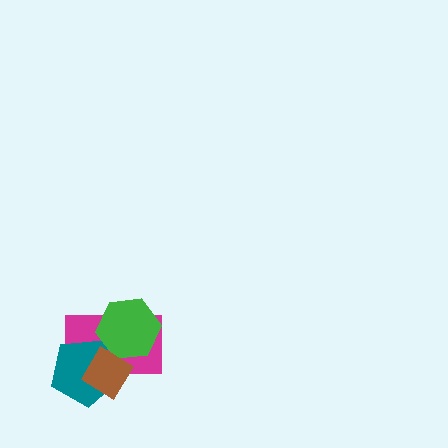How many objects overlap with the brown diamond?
3 objects overlap with the brown diamond.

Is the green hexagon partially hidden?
Yes, it is partially covered by another shape.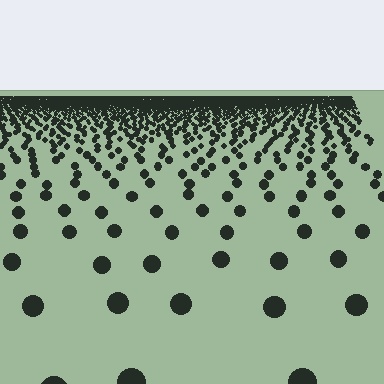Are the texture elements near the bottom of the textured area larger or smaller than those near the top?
Larger. Near the bottom, elements are closer to the viewer and appear at a bigger on-screen size.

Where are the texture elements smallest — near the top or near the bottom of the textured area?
Near the top.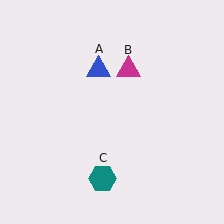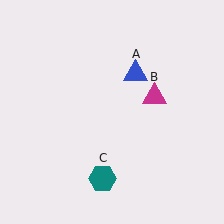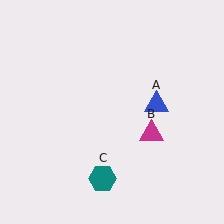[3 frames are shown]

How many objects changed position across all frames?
2 objects changed position: blue triangle (object A), magenta triangle (object B).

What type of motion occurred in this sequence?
The blue triangle (object A), magenta triangle (object B) rotated clockwise around the center of the scene.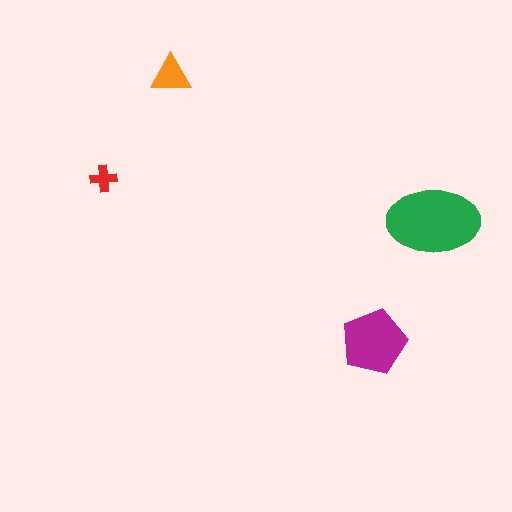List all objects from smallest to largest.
The red cross, the orange triangle, the magenta pentagon, the green ellipse.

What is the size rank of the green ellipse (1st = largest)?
1st.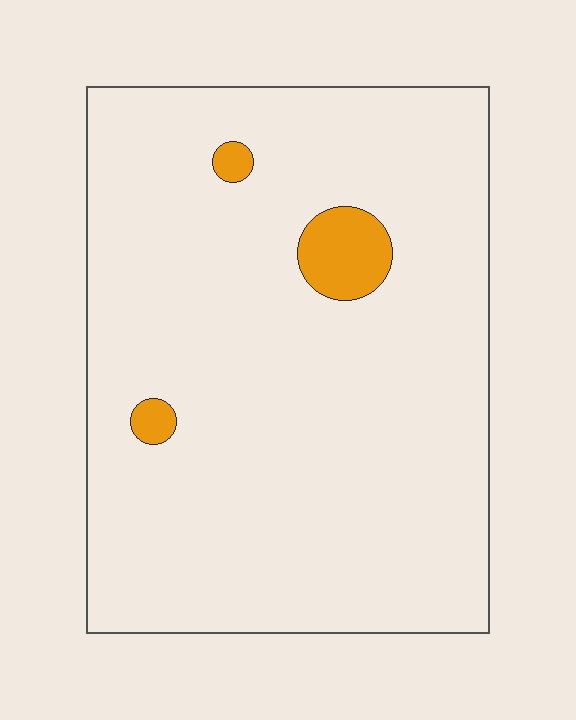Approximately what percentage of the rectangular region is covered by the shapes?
Approximately 5%.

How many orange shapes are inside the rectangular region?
3.